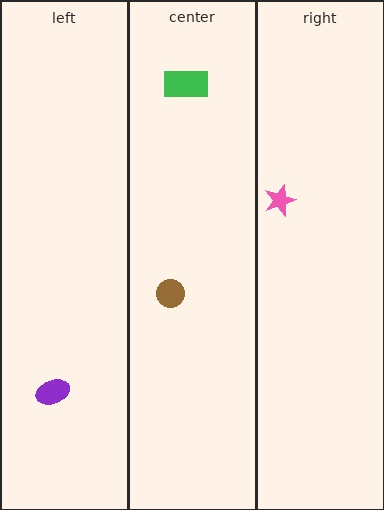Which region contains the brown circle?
The center region.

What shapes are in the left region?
The purple ellipse.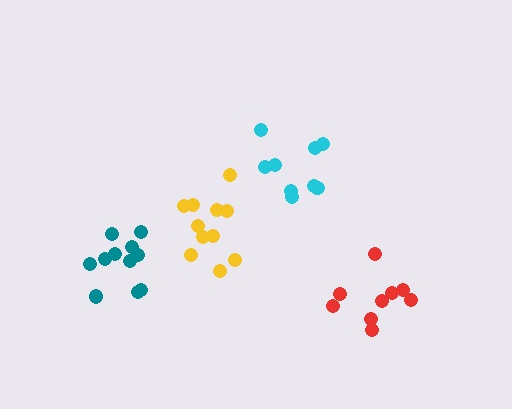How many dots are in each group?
Group 1: 9 dots, Group 2: 9 dots, Group 3: 11 dots, Group 4: 11 dots (40 total).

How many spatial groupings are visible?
There are 4 spatial groupings.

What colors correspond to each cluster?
The clusters are colored: cyan, red, yellow, teal.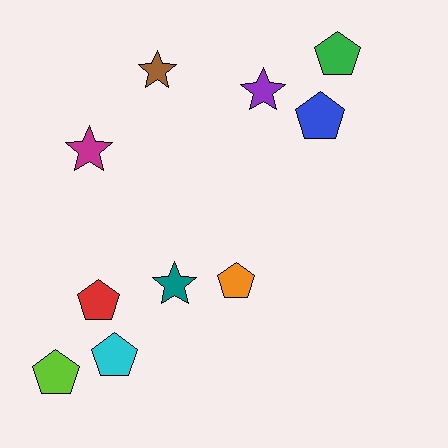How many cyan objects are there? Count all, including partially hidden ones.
There is 1 cyan object.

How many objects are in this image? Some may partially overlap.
There are 10 objects.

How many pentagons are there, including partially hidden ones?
There are 6 pentagons.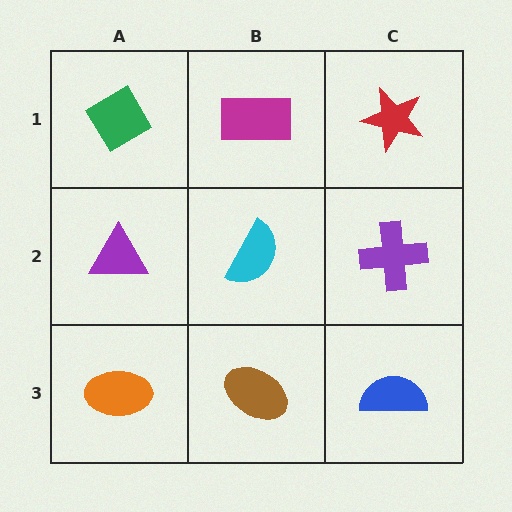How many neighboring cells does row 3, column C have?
2.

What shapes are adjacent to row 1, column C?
A purple cross (row 2, column C), a magenta rectangle (row 1, column B).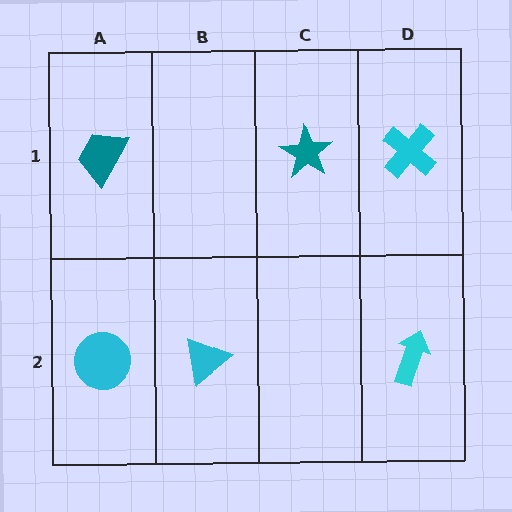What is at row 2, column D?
A cyan arrow.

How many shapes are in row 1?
3 shapes.